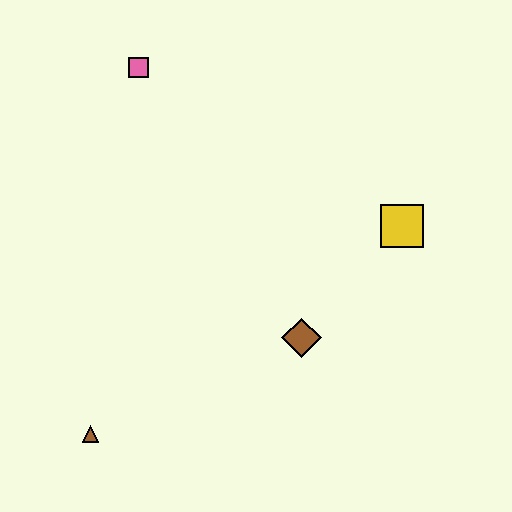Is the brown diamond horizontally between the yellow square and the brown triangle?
Yes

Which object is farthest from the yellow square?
The brown triangle is farthest from the yellow square.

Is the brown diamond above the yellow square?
No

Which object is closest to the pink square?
The yellow square is closest to the pink square.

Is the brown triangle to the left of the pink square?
Yes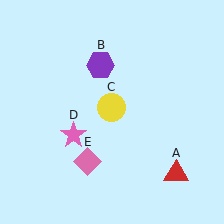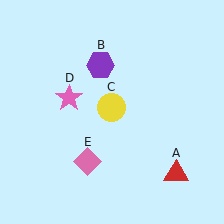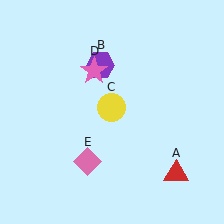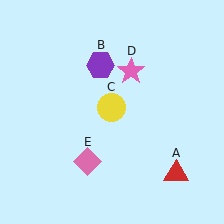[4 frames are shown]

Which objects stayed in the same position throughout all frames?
Red triangle (object A) and purple hexagon (object B) and yellow circle (object C) and pink diamond (object E) remained stationary.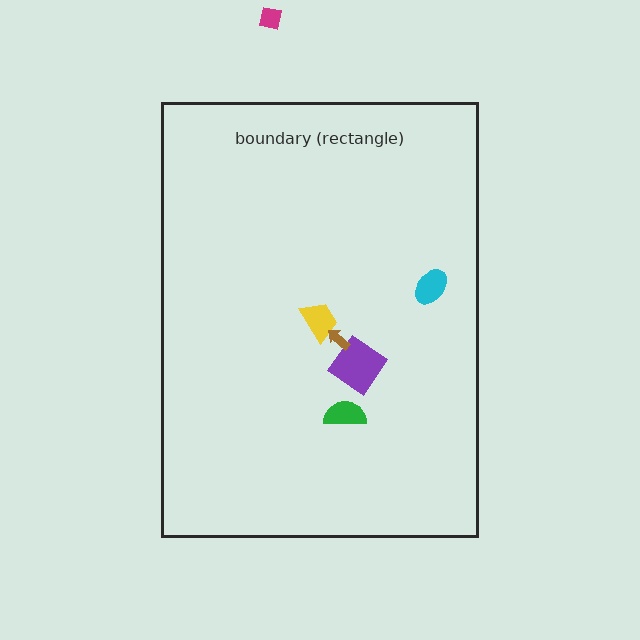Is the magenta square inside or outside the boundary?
Outside.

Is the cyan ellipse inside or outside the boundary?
Inside.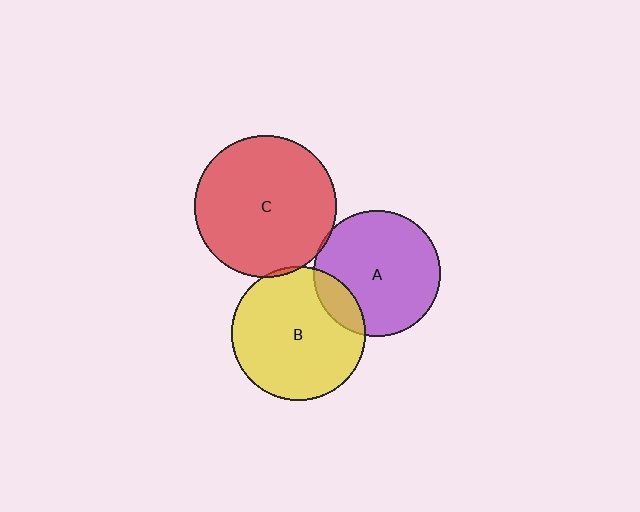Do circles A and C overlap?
Yes.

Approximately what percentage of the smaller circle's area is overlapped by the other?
Approximately 5%.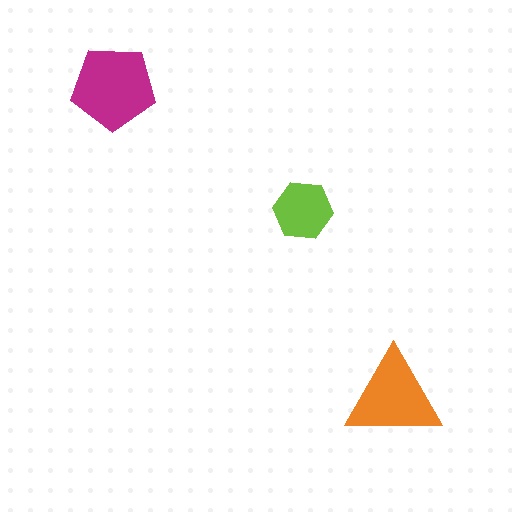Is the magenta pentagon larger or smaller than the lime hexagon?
Larger.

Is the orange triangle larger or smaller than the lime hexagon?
Larger.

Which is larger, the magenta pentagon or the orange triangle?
The magenta pentagon.